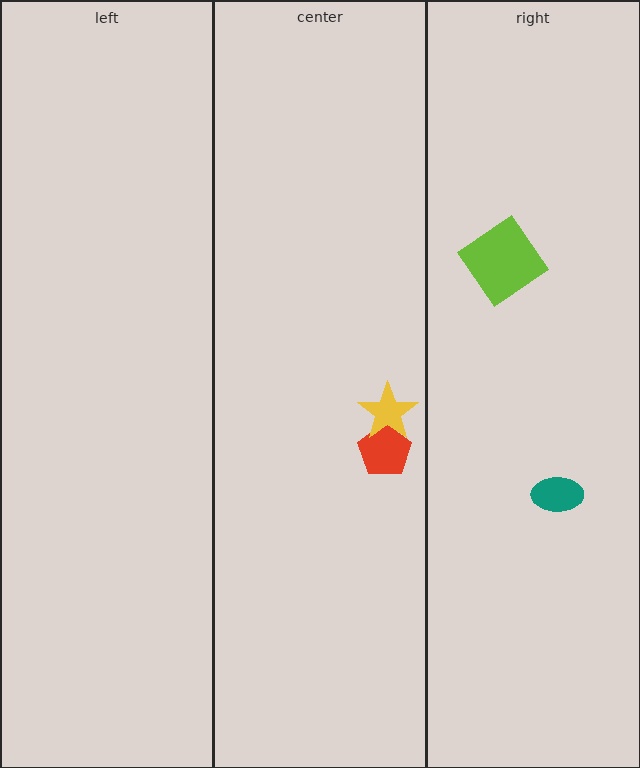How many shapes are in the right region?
2.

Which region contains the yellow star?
The center region.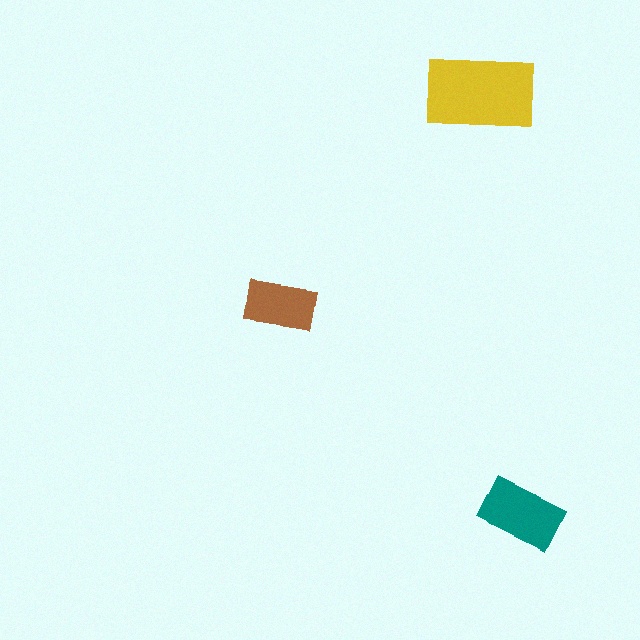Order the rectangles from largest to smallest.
the yellow one, the teal one, the brown one.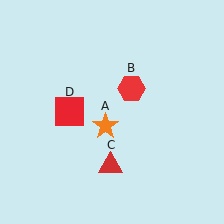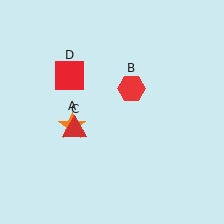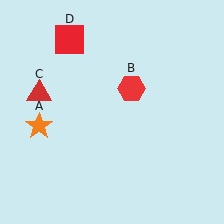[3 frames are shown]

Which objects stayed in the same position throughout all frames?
Red hexagon (object B) remained stationary.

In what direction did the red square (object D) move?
The red square (object D) moved up.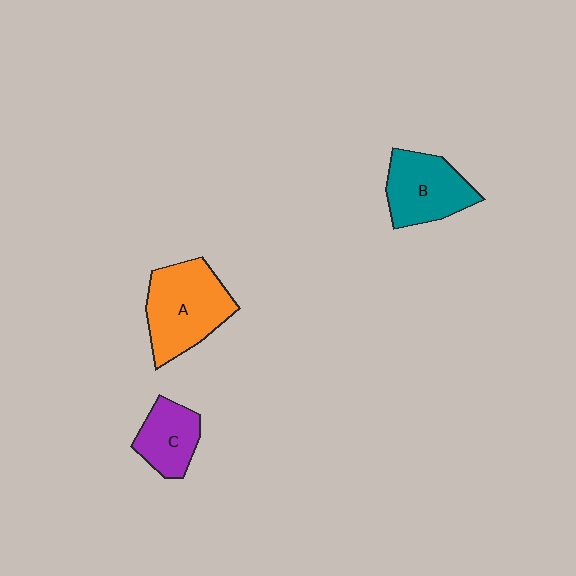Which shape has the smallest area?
Shape C (purple).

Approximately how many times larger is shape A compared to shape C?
Approximately 1.7 times.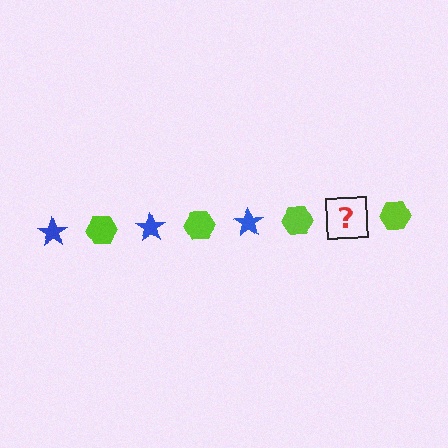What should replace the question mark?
The question mark should be replaced with a blue star.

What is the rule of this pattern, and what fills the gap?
The rule is that the pattern alternates between blue star and lime hexagon. The gap should be filled with a blue star.